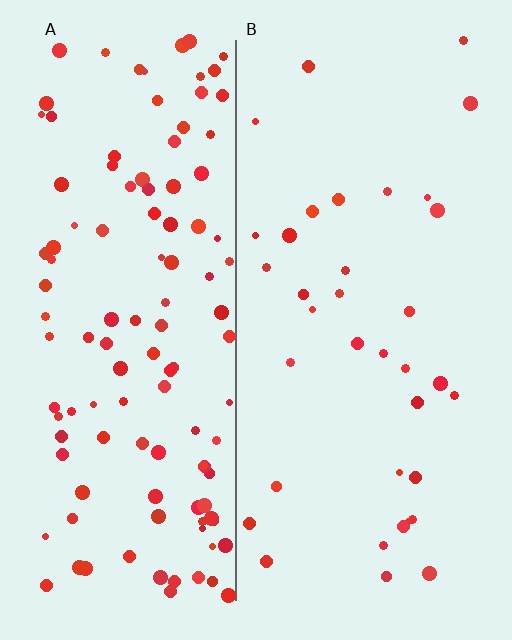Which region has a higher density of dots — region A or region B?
A (the left).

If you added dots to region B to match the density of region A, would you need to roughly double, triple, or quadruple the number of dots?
Approximately triple.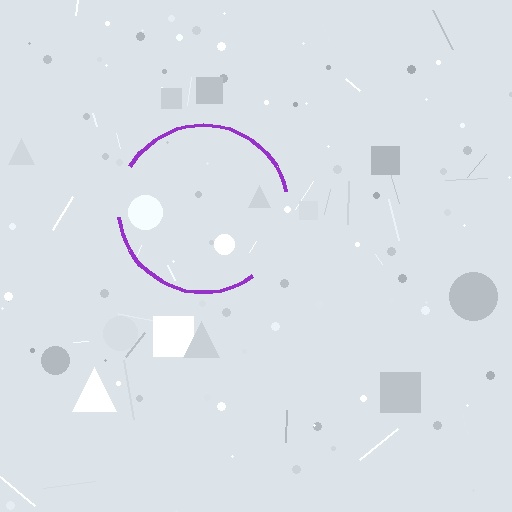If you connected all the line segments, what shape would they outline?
They would outline a circle.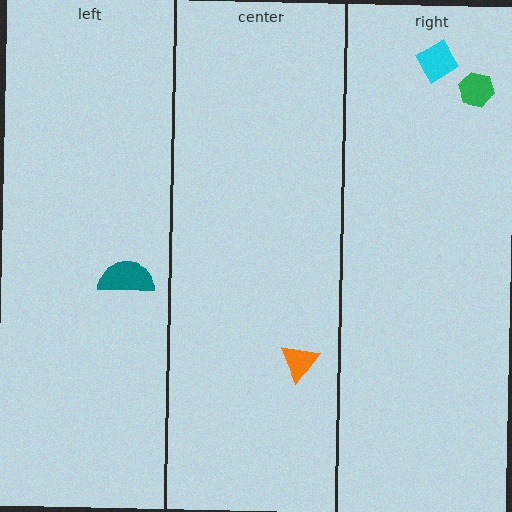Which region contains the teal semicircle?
The left region.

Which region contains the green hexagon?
The right region.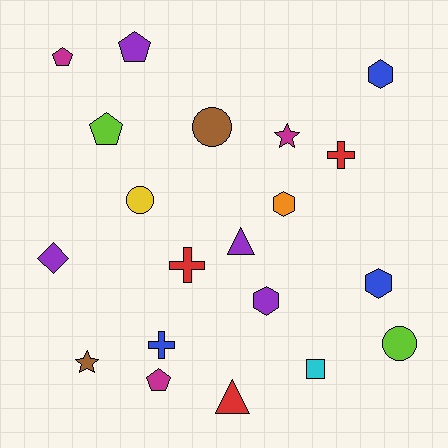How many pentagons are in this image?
There are 4 pentagons.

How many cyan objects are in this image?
There is 1 cyan object.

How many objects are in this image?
There are 20 objects.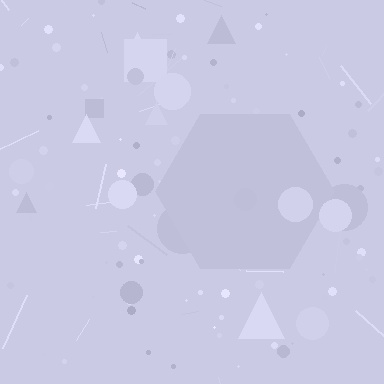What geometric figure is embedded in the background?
A hexagon is embedded in the background.